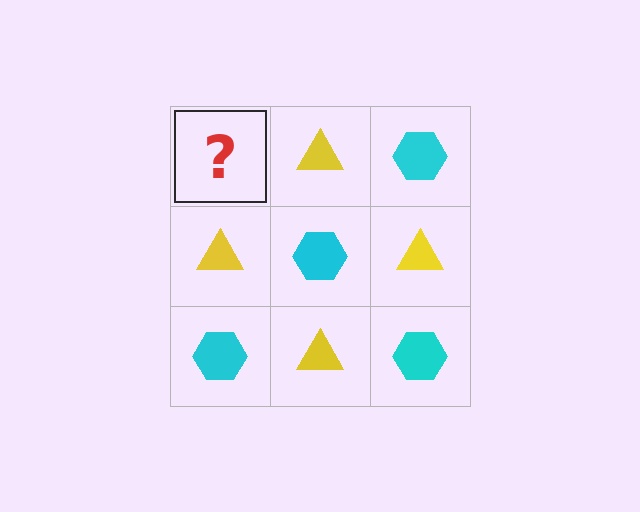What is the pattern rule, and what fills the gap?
The rule is that it alternates cyan hexagon and yellow triangle in a checkerboard pattern. The gap should be filled with a cyan hexagon.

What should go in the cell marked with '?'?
The missing cell should contain a cyan hexagon.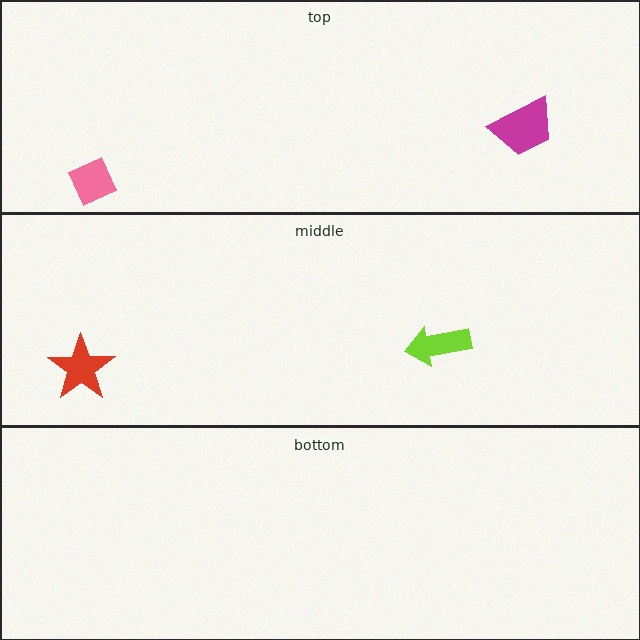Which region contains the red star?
The middle region.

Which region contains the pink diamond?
The top region.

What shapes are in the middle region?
The red star, the lime arrow.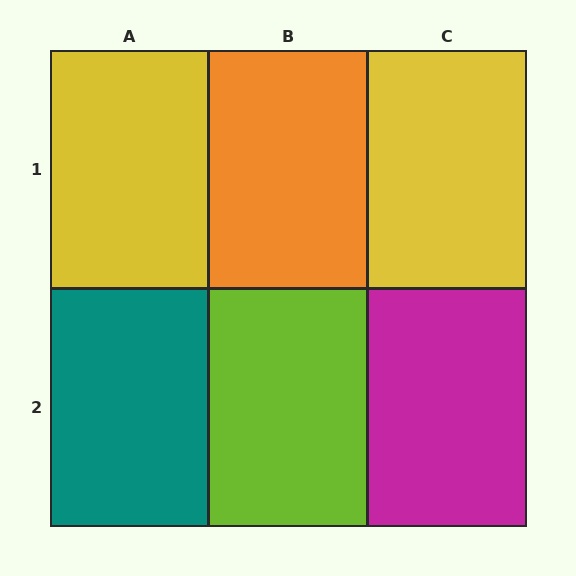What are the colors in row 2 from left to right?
Teal, lime, magenta.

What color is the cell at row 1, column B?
Orange.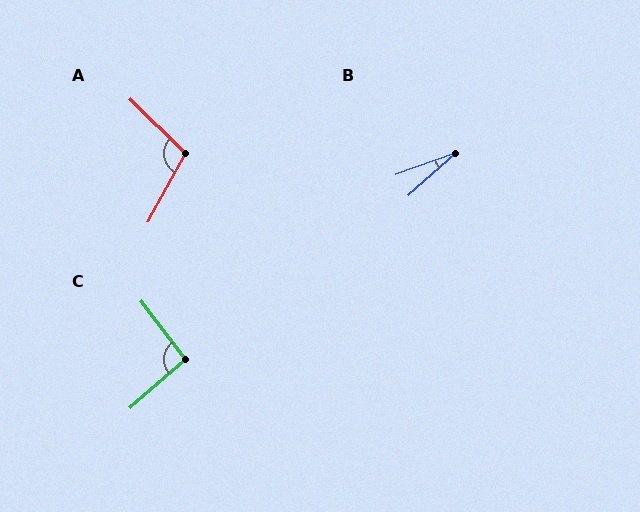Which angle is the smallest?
B, at approximately 22 degrees.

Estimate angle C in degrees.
Approximately 93 degrees.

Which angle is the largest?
A, at approximately 106 degrees.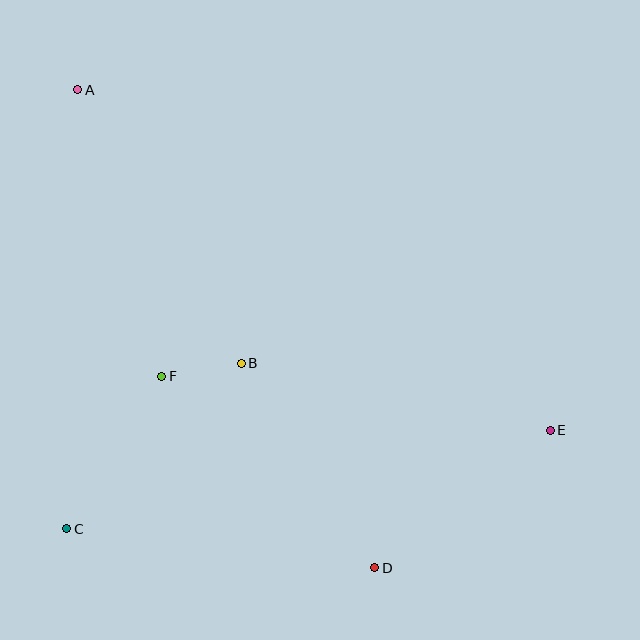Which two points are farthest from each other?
Points A and E are farthest from each other.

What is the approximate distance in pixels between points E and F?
The distance between E and F is approximately 392 pixels.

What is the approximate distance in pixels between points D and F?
The distance between D and F is approximately 286 pixels.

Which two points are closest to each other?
Points B and F are closest to each other.